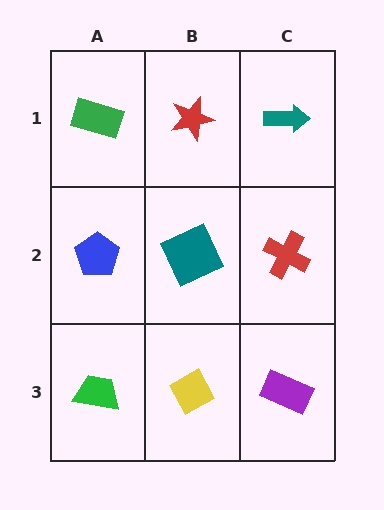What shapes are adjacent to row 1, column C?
A red cross (row 2, column C), a red star (row 1, column B).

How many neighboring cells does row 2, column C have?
3.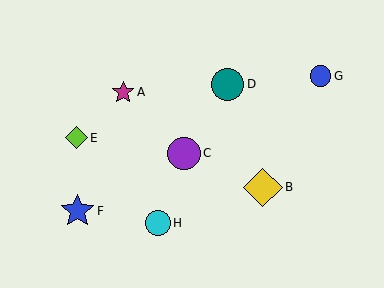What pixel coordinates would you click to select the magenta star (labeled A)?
Click at (123, 92) to select the magenta star A.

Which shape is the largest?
The yellow diamond (labeled B) is the largest.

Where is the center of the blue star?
The center of the blue star is at (77, 211).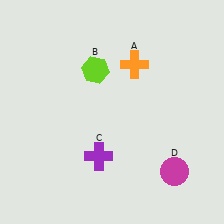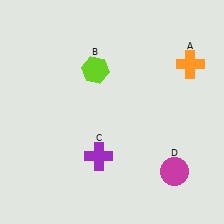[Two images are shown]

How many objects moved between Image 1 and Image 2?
1 object moved between the two images.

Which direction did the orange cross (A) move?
The orange cross (A) moved right.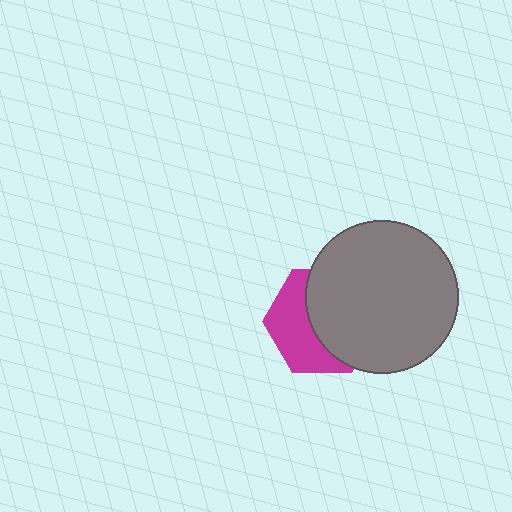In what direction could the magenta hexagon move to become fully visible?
The magenta hexagon could move left. That would shift it out from behind the gray circle entirely.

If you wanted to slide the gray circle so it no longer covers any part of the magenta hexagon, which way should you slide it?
Slide it right — that is the most direct way to separate the two shapes.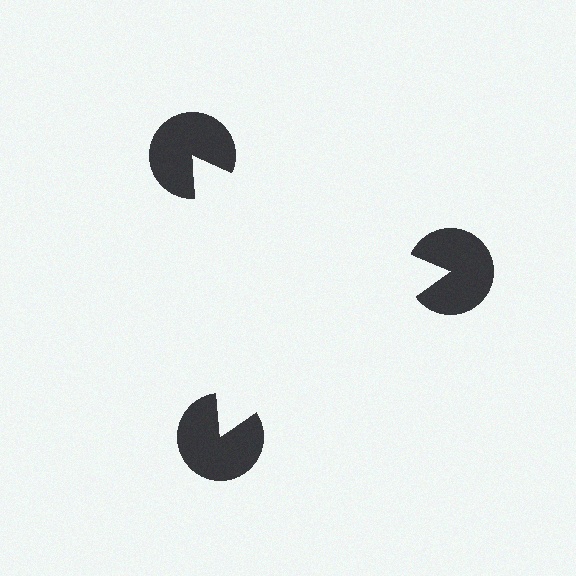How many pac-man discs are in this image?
There are 3 — one at each vertex of the illusory triangle.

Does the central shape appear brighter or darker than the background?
It typically appears slightly brighter than the background, even though no actual brightness change is drawn.